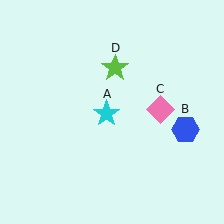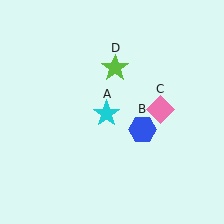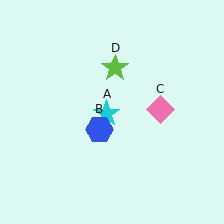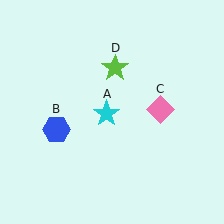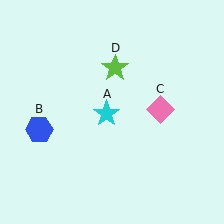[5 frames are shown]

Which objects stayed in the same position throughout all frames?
Cyan star (object A) and pink diamond (object C) and lime star (object D) remained stationary.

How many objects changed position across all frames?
1 object changed position: blue hexagon (object B).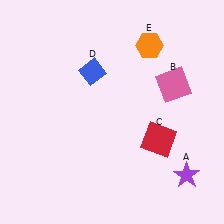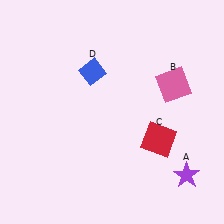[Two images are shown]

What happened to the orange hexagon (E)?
The orange hexagon (E) was removed in Image 2. It was in the top-right area of Image 1.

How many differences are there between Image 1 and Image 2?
There is 1 difference between the two images.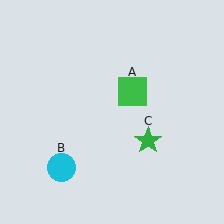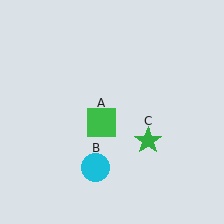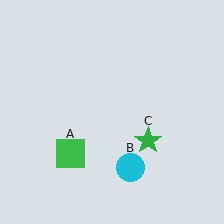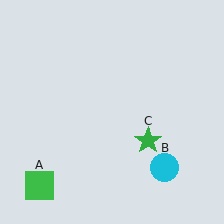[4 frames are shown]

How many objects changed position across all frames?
2 objects changed position: green square (object A), cyan circle (object B).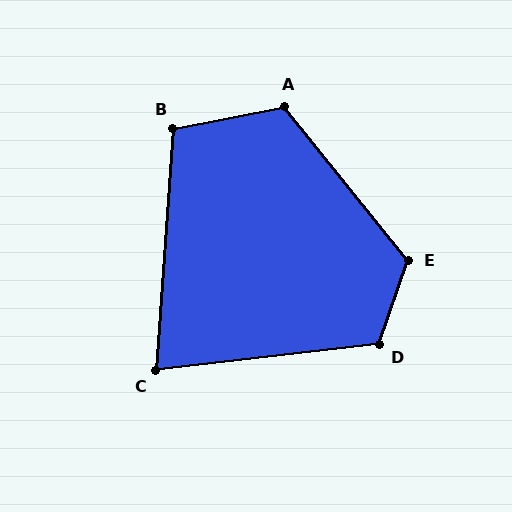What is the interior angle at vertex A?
Approximately 118 degrees (obtuse).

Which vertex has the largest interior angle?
E, at approximately 122 degrees.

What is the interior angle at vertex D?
Approximately 115 degrees (obtuse).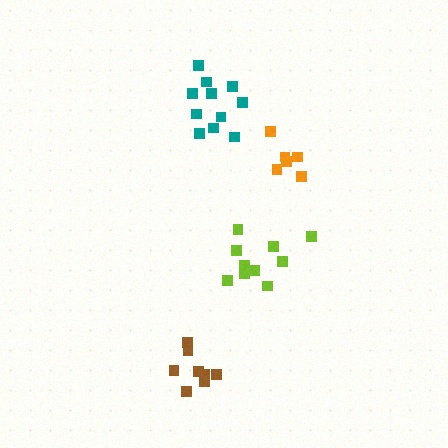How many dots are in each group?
Group 1: 8 dots, Group 2: 10 dots, Group 3: 6 dots, Group 4: 11 dots (35 total).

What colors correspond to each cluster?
The clusters are colored: brown, lime, orange, teal.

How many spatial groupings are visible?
There are 4 spatial groupings.